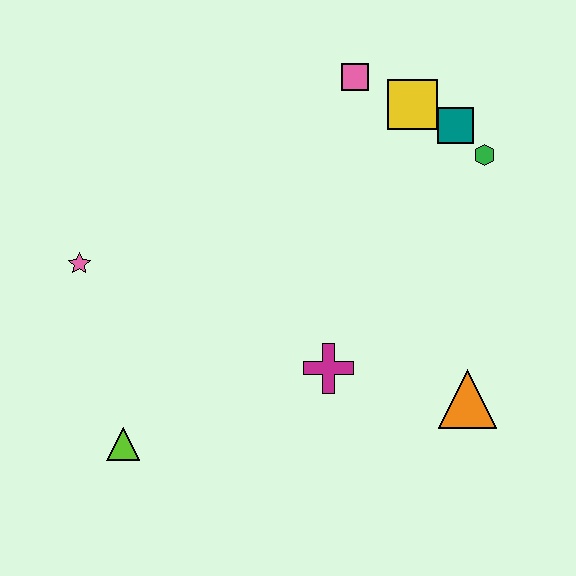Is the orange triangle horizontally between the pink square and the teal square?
No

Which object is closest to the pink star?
The lime triangle is closest to the pink star.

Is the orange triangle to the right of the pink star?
Yes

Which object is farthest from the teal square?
The lime triangle is farthest from the teal square.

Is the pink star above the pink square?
No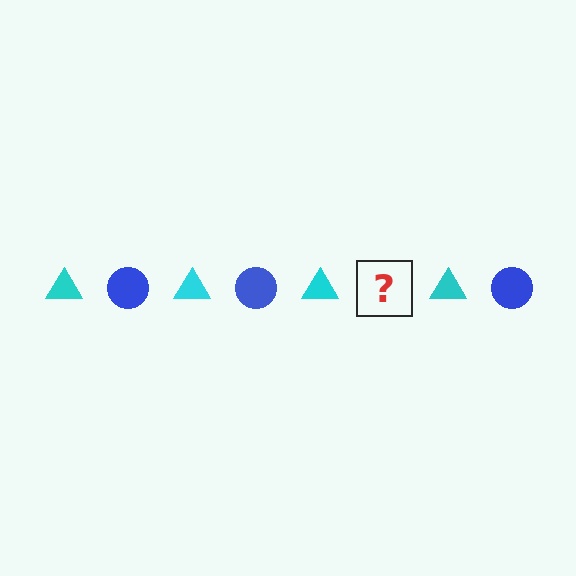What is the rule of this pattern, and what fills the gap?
The rule is that the pattern alternates between cyan triangle and blue circle. The gap should be filled with a blue circle.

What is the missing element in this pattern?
The missing element is a blue circle.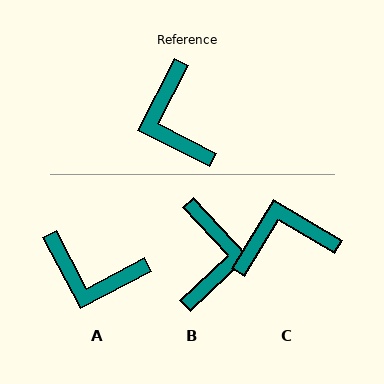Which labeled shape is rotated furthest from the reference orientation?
B, about 160 degrees away.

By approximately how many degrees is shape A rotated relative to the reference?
Approximately 55 degrees counter-clockwise.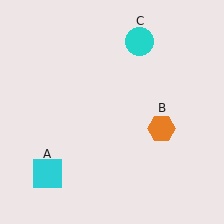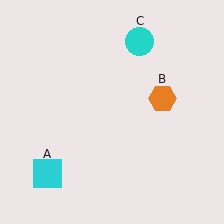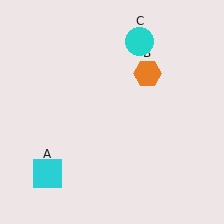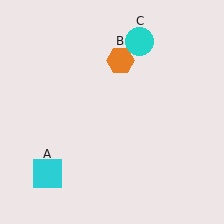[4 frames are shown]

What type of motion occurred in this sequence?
The orange hexagon (object B) rotated counterclockwise around the center of the scene.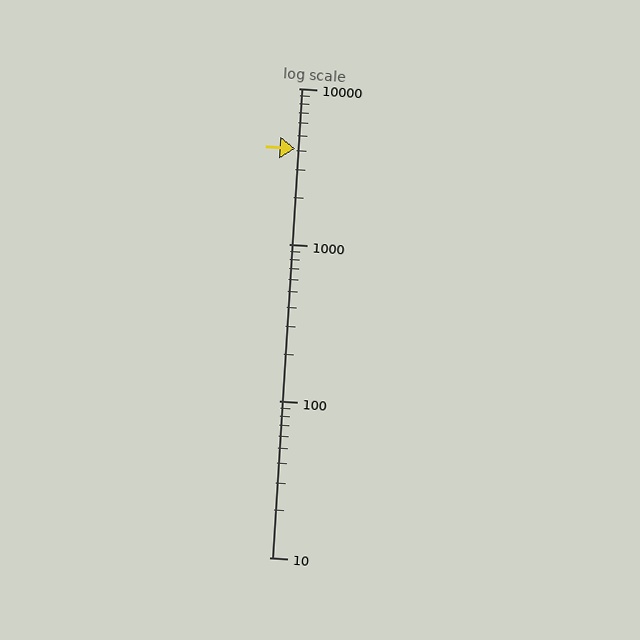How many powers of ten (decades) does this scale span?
The scale spans 3 decades, from 10 to 10000.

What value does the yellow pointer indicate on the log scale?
The pointer indicates approximately 4100.